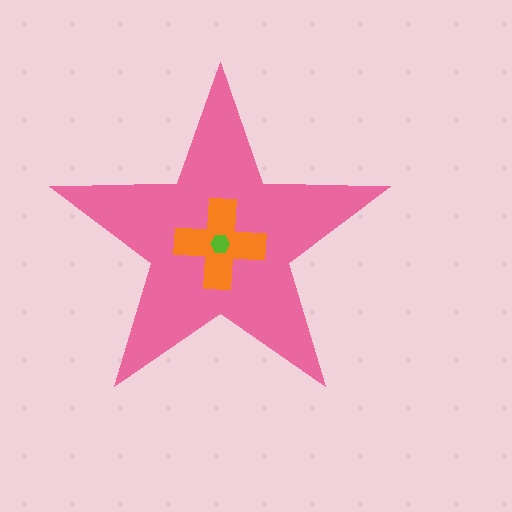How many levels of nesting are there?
3.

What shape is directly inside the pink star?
The orange cross.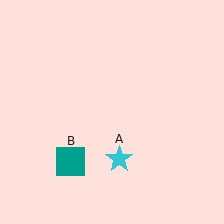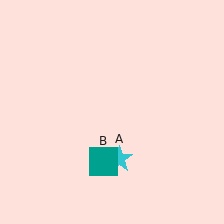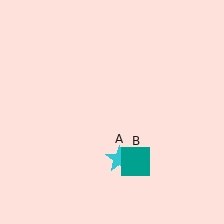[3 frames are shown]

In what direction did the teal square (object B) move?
The teal square (object B) moved right.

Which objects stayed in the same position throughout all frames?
Cyan star (object A) remained stationary.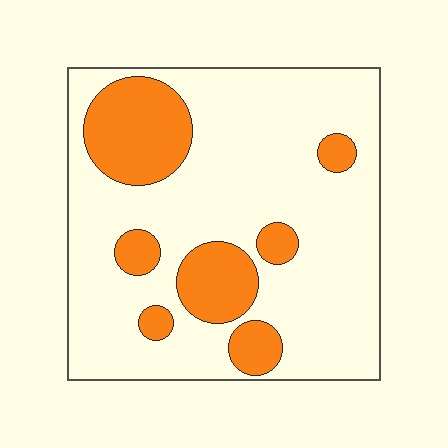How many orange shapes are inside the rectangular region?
7.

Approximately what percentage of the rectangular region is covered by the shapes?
Approximately 25%.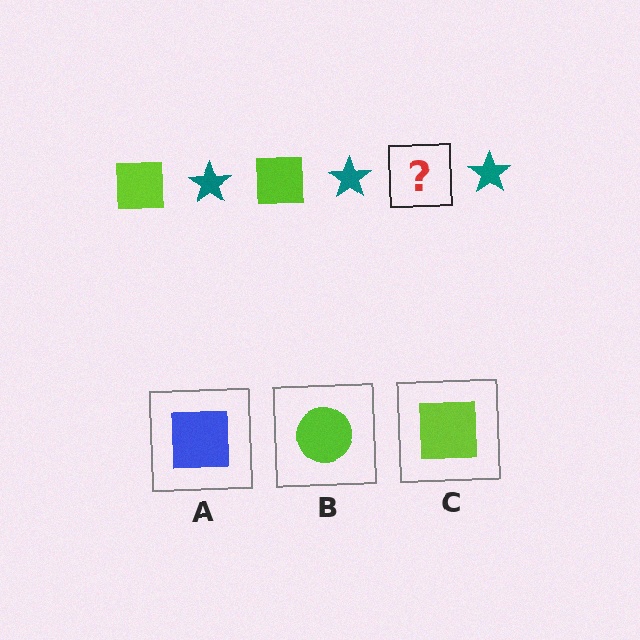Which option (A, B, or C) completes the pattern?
C.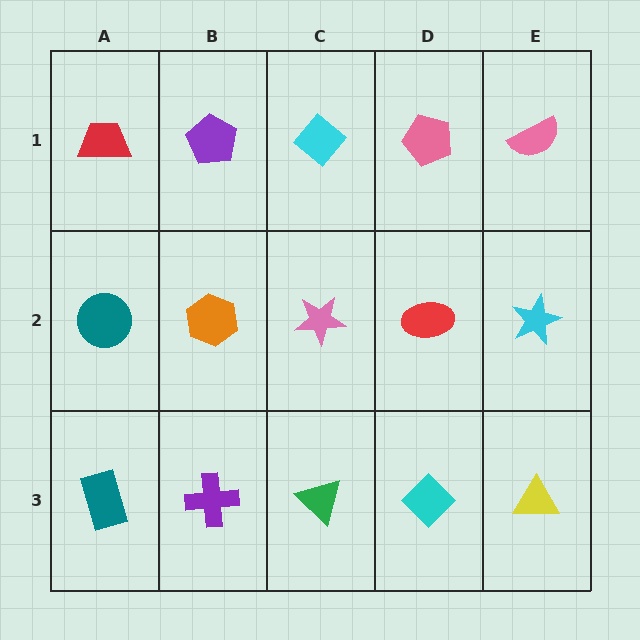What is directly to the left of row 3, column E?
A cyan diamond.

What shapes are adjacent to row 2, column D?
A pink pentagon (row 1, column D), a cyan diamond (row 3, column D), a pink star (row 2, column C), a cyan star (row 2, column E).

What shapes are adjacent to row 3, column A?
A teal circle (row 2, column A), a purple cross (row 3, column B).